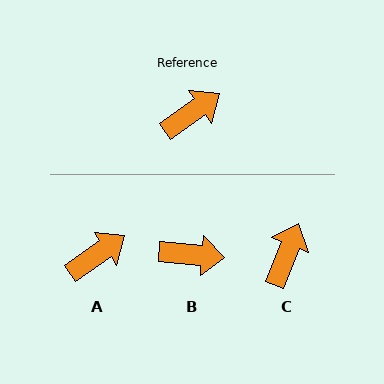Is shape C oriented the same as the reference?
No, it is off by about 34 degrees.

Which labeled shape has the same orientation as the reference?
A.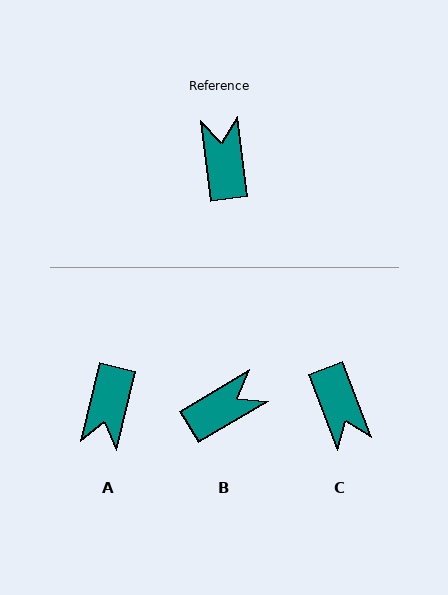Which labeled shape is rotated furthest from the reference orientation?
C, about 166 degrees away.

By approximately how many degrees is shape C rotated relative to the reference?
Approximately 166 degrees clockwise.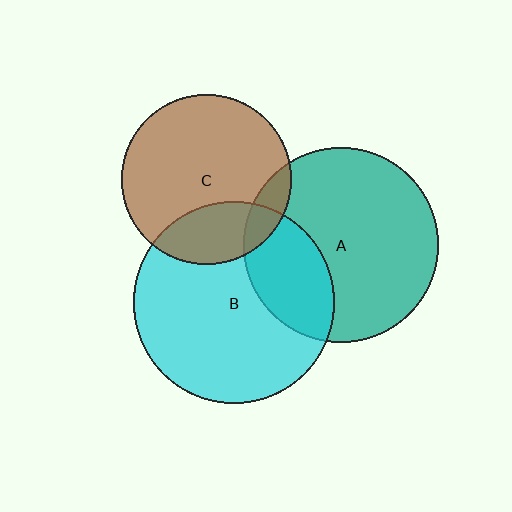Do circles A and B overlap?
Yes.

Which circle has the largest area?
Circle B (cyan).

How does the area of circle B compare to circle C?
Approximately 1.4 times.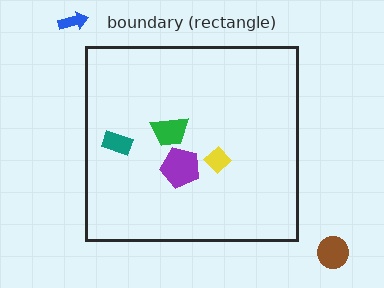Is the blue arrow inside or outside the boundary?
Outside.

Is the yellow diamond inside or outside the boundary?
Inside.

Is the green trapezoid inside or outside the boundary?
Inside.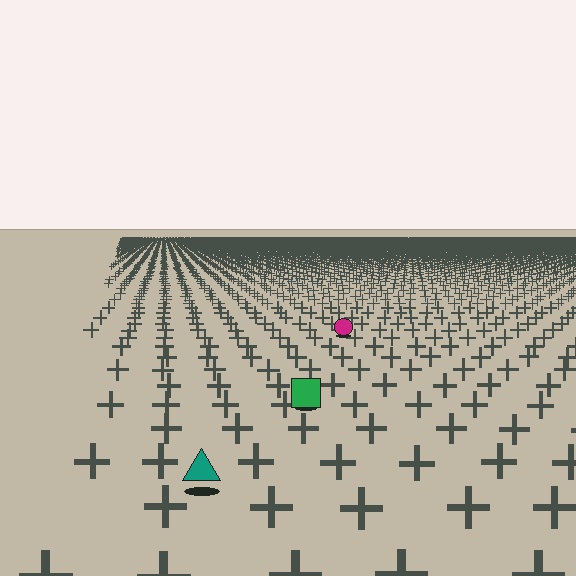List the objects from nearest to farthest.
From nearest to farthest: the teal triangle, the green square, the magenta circle.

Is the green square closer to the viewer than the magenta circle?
Yes. The green square is closer — you can tell from the texture gradient: the ground texture is coarser near it.